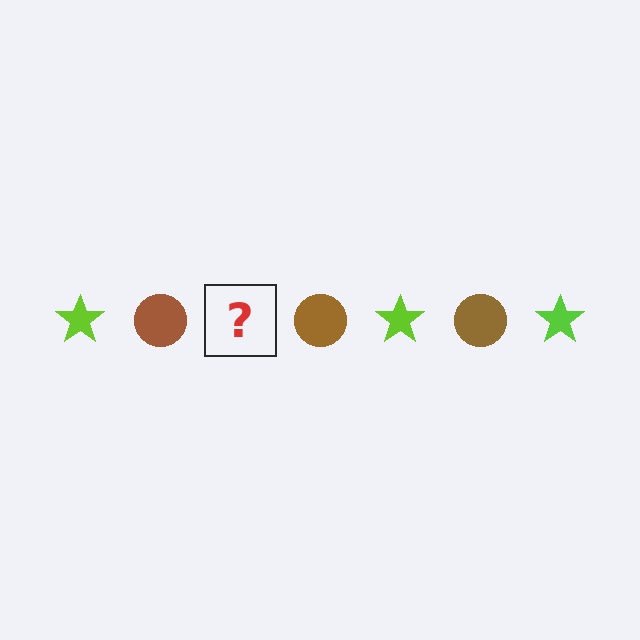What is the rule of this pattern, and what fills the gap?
The rule is that the pattern alternates between lime star and brown circle. The gap should be filled with a lime star.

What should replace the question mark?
The question mark should be replaced with a lime star.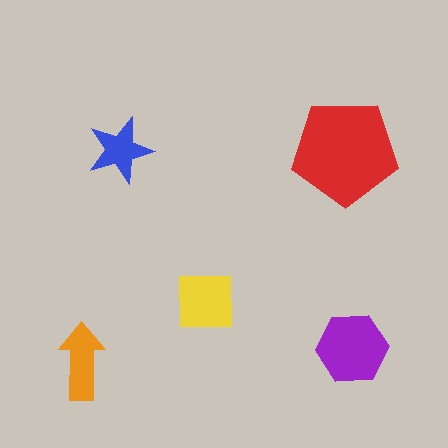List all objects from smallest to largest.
The blue star, the orange arrow, the yellow square, the purple hexagon, the red pentagon.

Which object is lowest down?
The orange arrow is bottommost.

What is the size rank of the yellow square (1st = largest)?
3rd.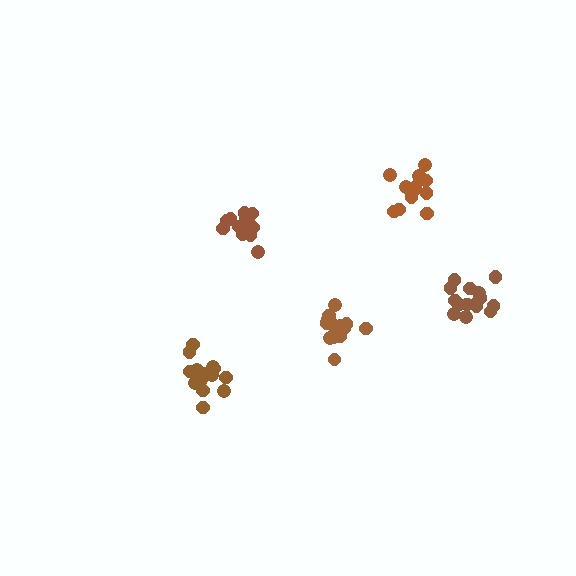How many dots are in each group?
Group 1: 14 dots, Group 2: 15 dots, Group 3: 16 dots, Group 4: 18 dots, Group 5: 15 dots (78 total).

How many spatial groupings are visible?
There are 5 spatial groupings.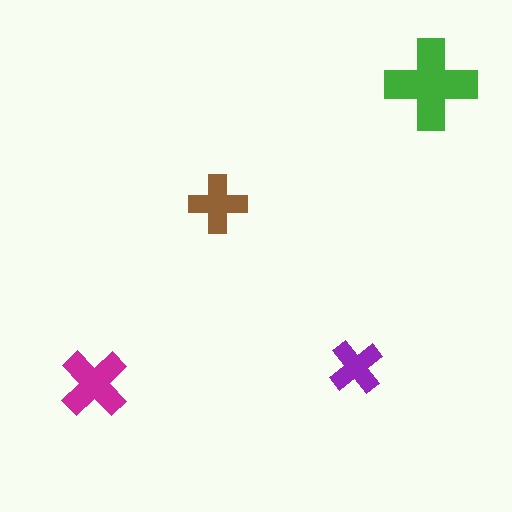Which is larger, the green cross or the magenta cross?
The green one.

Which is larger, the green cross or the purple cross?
The green one.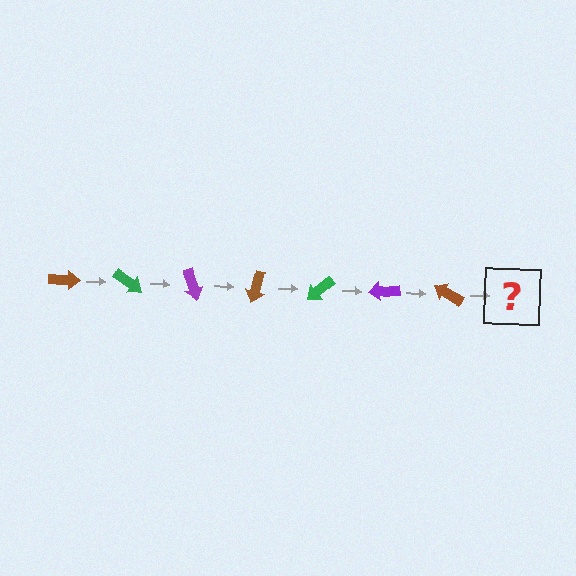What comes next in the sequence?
The next element should be a green arrow, rotated 245 degrees from the start.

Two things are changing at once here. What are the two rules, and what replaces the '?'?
The two rules are that it rotates 35 degrees each step and the color cycles through brown, green, and purple. The '?' should be a green arrow, rotated 245 degrees from the start.